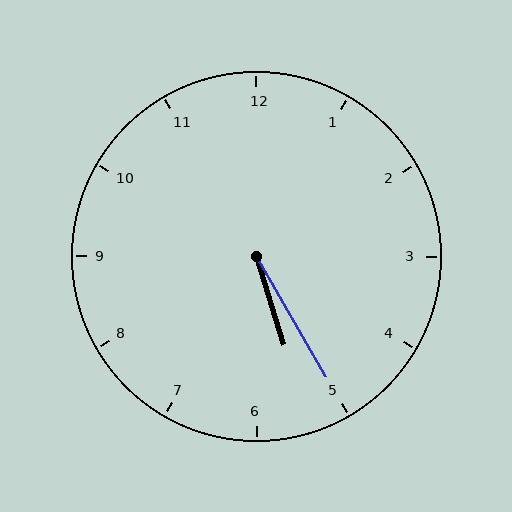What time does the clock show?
5:25.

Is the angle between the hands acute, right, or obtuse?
It is acute.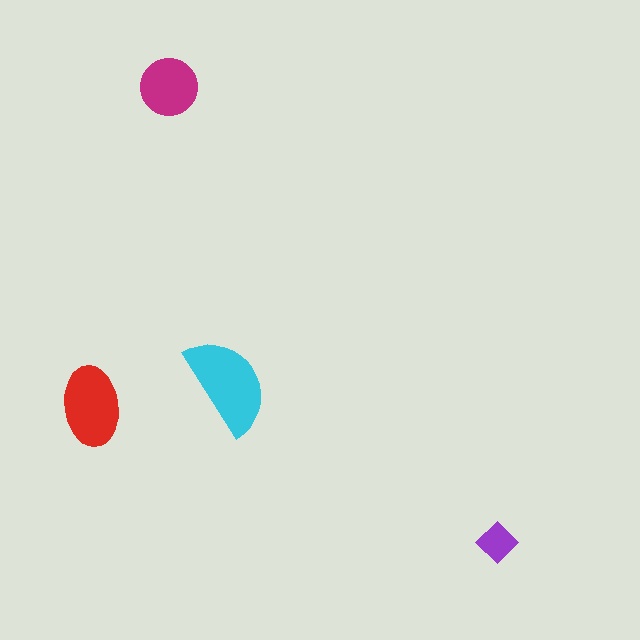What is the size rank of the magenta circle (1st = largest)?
3rd.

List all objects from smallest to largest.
The purple diamond, the magenta circle, the red ellipse, the cyan semicircle.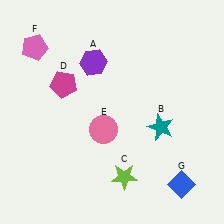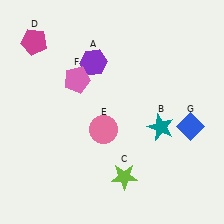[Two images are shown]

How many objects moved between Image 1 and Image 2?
3 objects moved between the two images.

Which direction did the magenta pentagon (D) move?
The magenta pentagon (D) moved up.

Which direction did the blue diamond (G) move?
The blue diamond (G) moved up.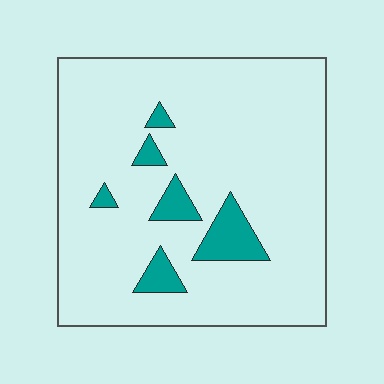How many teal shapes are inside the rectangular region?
6.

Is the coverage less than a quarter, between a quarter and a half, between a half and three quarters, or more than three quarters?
Less than a quarter.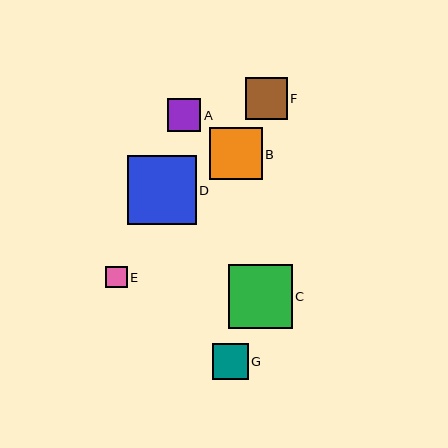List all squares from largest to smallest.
From largest to smallest: D, C, B, F, G, A, E.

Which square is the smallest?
Square E is the smallest with a size of approximately 22 pixels.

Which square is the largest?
Square D is the largest with a size of approximately 69 pixels.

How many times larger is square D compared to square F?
Square D is approximately 1.6 times the size of square F.